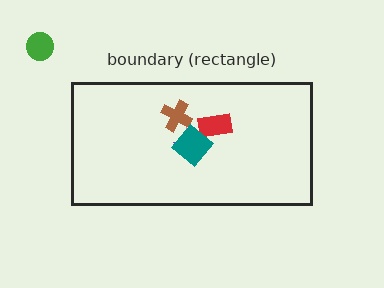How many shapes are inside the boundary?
5 inside, 1 outside.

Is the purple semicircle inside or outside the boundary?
Inside.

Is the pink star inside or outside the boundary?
Inside.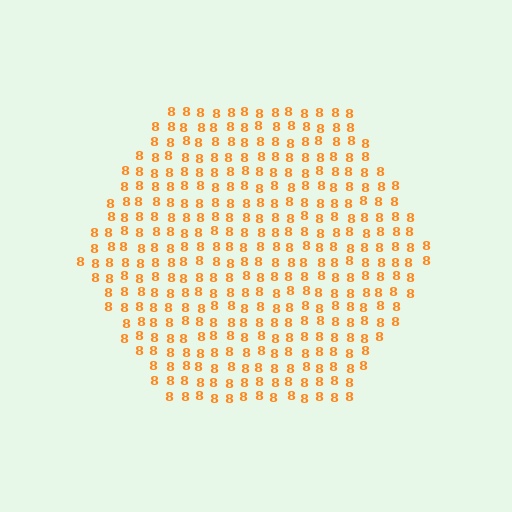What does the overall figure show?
The overall figure shows a hexagon.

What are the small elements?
The small elements are digit 8's.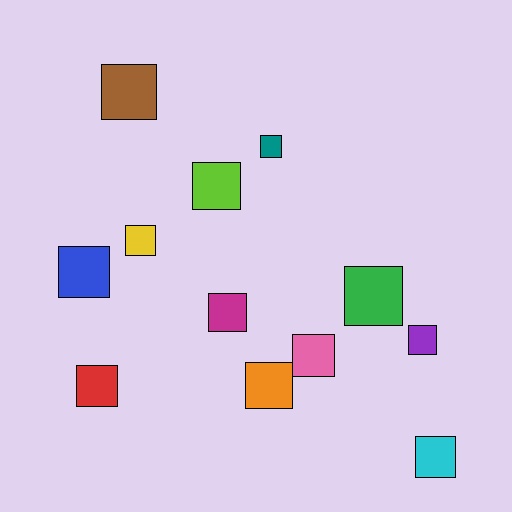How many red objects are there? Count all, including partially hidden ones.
There is 1 red object.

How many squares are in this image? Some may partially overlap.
There are 12 squares.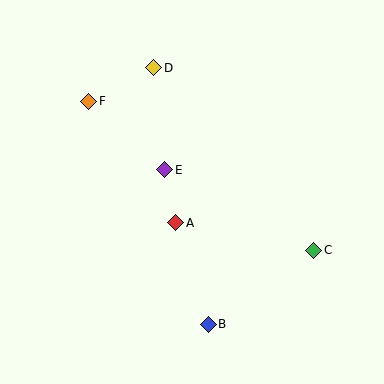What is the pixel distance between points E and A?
The distance between E and A is 54 pixels.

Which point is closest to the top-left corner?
Point F is closest to the top-left corner.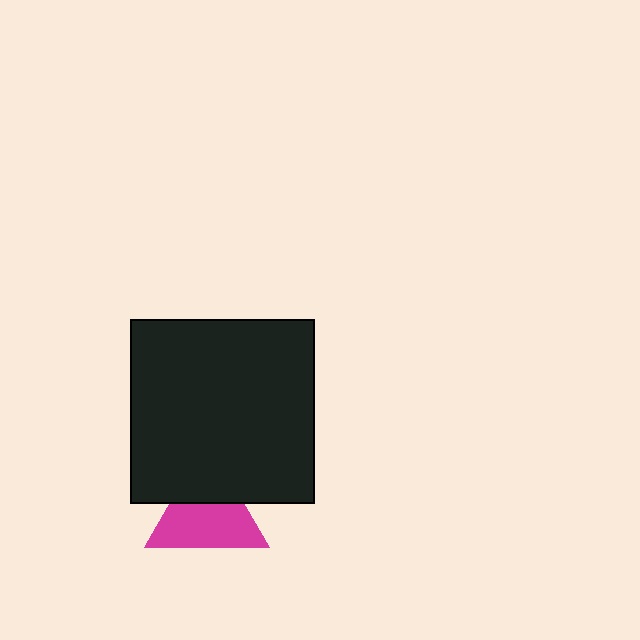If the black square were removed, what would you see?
You would see the complete magenta triangle.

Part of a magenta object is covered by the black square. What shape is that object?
It is a triangle.